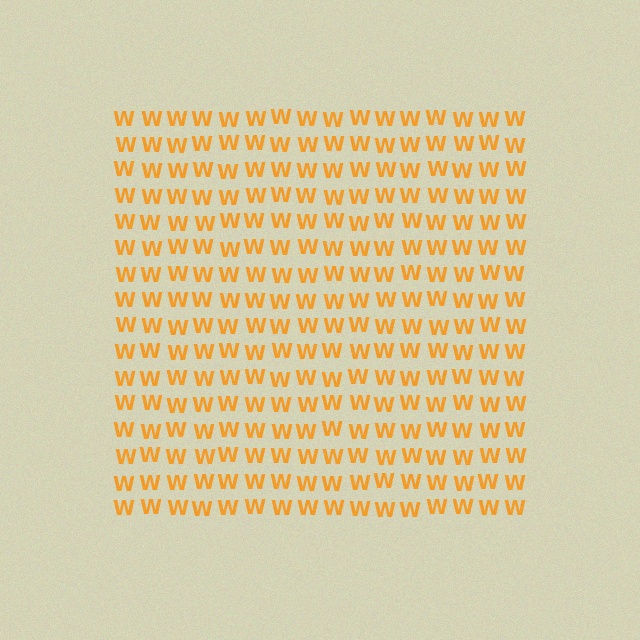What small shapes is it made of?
It is made of small letter W's.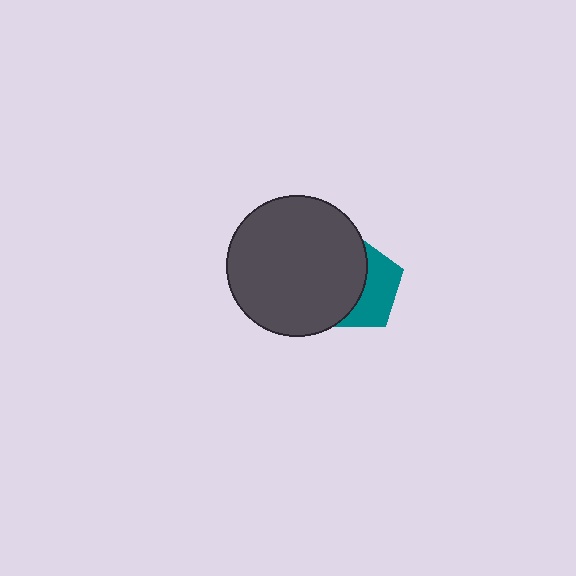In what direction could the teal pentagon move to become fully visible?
The teal pentagon could move right. That would shift it out from behind the dark gray circle entirely.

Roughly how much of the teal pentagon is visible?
A small part of it is visible (roughly 43%).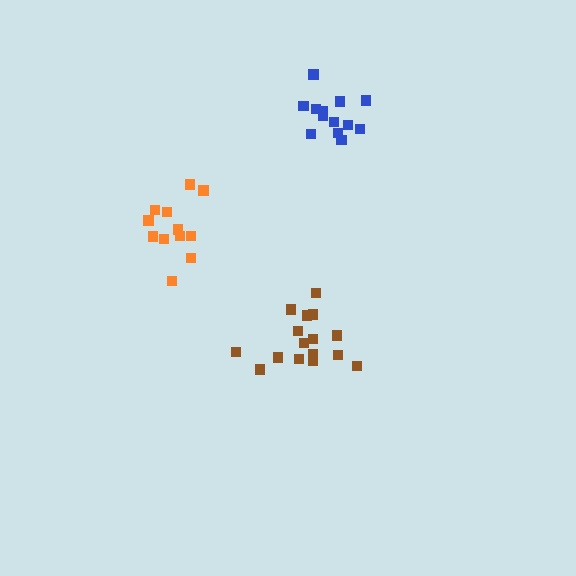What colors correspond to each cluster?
The clusters are colored: orange, blue, brown.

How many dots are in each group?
Group 1: 12 dots, Group 2: 13 dots, Group 3: 16 dots (41 total).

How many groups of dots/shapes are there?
There are 3 groups.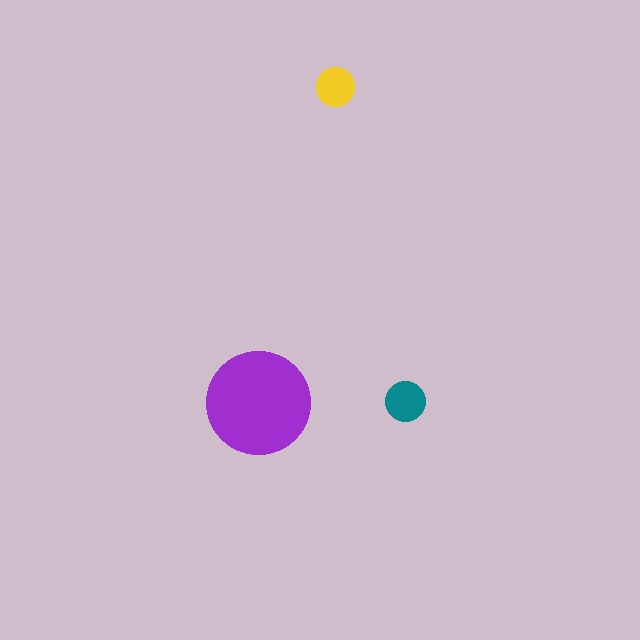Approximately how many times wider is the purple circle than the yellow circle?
About 2.5 times wider.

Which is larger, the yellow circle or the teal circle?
The teal one.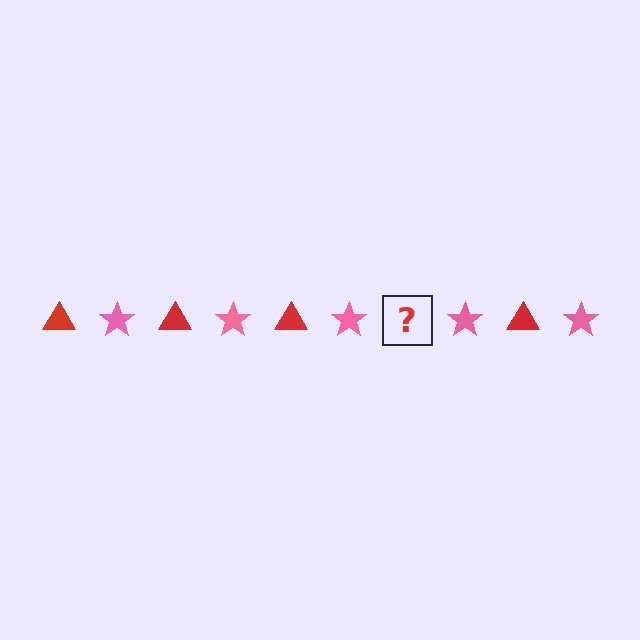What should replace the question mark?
The question mark should be replaced with a red triangle.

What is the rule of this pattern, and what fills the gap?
The rule is that the pattern alternates between red triangle and pink star. The gap should be filled with a red triangle.